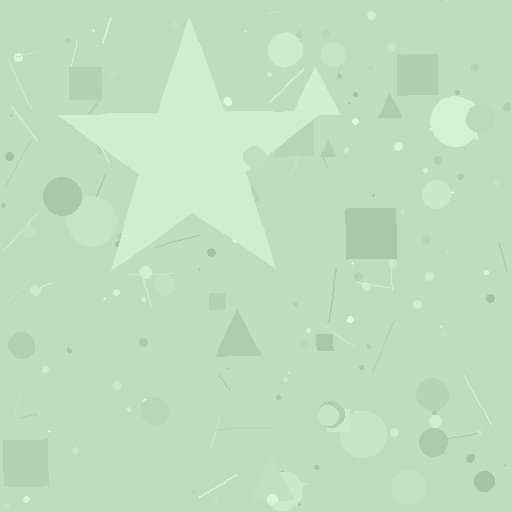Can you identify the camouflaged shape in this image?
The camouflaged shape is a star.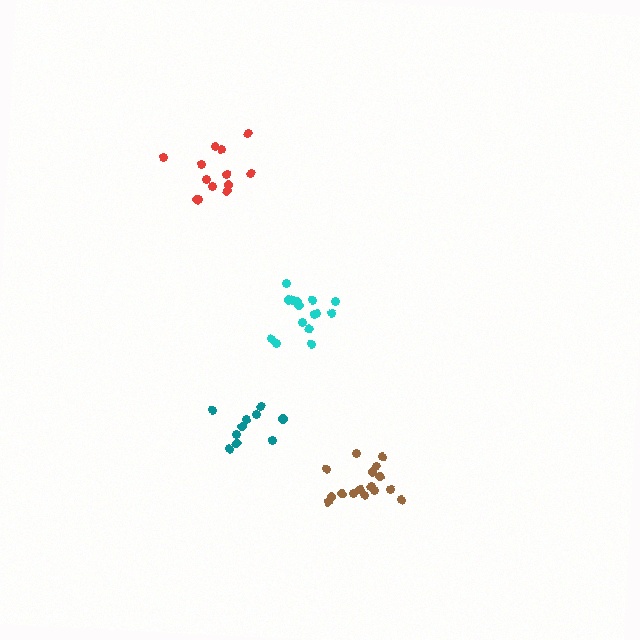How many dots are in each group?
Group 1: 10 dots, Group 2: 13 dots, Group 3: 16 dots, Group 4: 15 dots (54 total).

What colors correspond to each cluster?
The clusters are colored: teal, red, brown, cyan.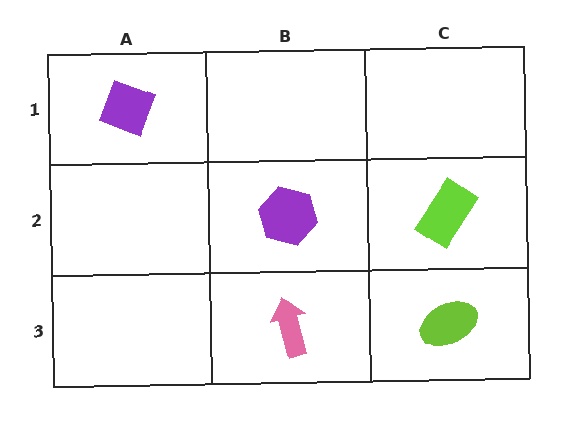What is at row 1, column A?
A purple diamond.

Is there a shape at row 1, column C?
No, that cell is empty.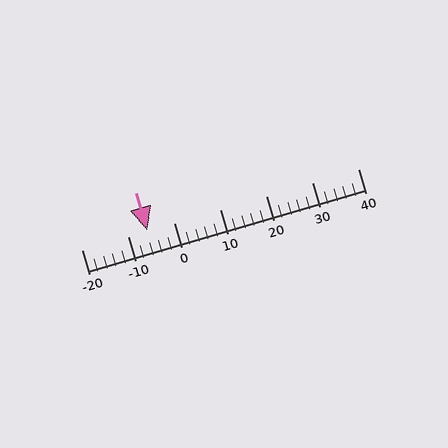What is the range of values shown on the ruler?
The ruler shows values from -20 to 40.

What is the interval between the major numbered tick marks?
The major tick marks are spaced 10 units apart.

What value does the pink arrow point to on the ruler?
The pink arrow points to approximately -6.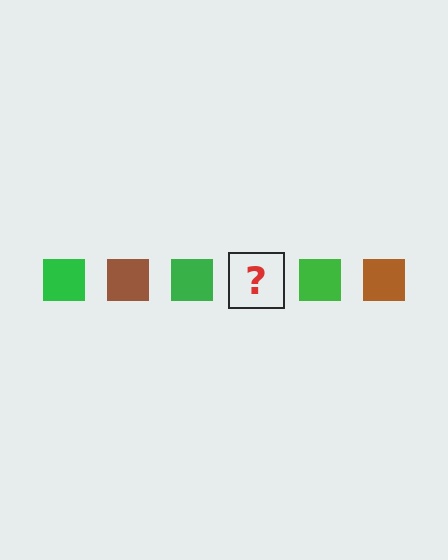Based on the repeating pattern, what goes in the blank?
The blank should be a brown square.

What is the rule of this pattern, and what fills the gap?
The rule is that the pattern cycles through green, brown squares. The gap should be filled with a brown square.